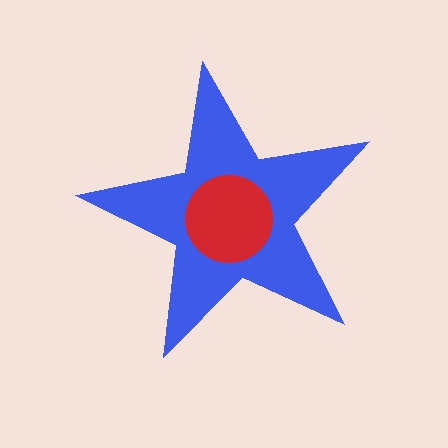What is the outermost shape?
The blue star.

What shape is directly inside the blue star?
The red circle.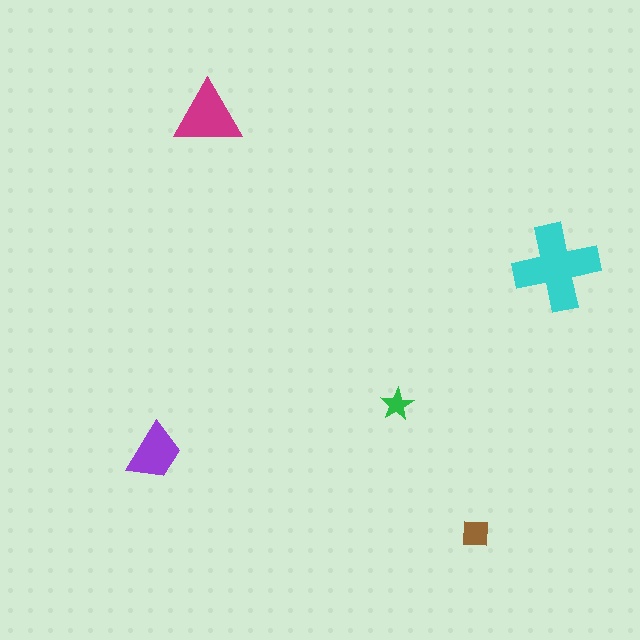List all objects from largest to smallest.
The cyan cross, the magenta triangle, the purple trapezoid, the brown square, the green star.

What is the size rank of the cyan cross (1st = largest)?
1st.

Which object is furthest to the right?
The cyan cross is rightmost.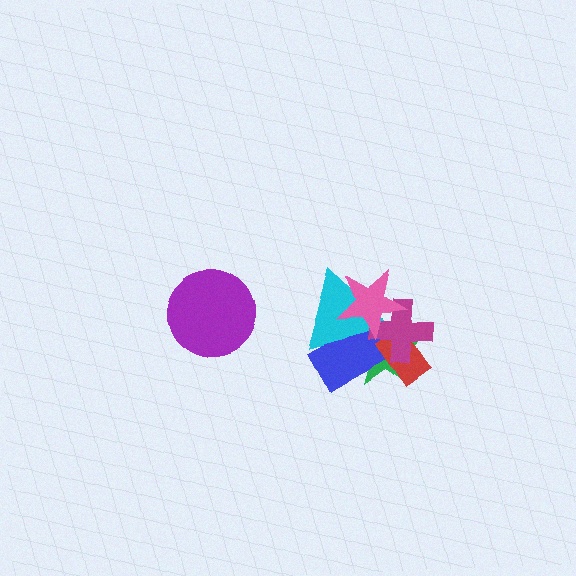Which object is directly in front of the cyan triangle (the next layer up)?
The magenta cross is directly in front of the cyan triangle.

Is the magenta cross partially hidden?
Yes, it is partially covered by another shape.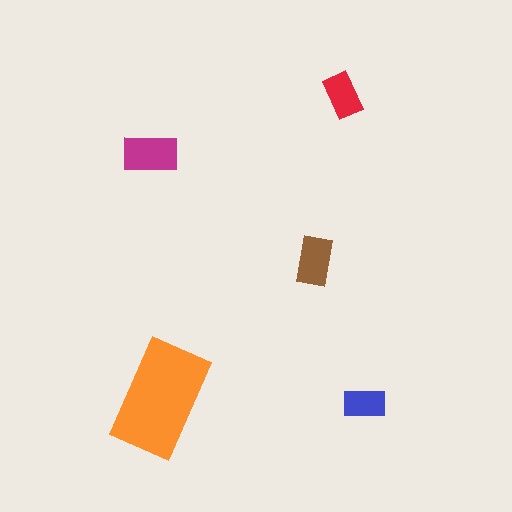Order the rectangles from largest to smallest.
the orange one, the magenta one, the brown one, the red one, the blue one.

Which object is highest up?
The red rectangle is topmost.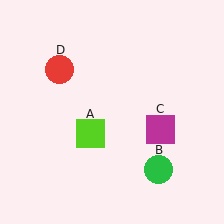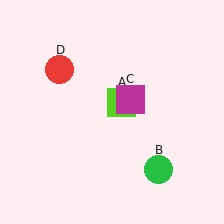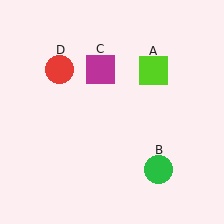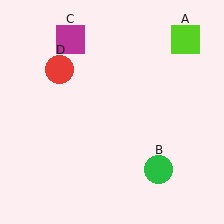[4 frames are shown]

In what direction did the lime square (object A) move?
The lime square (object A) moved up and to the right.